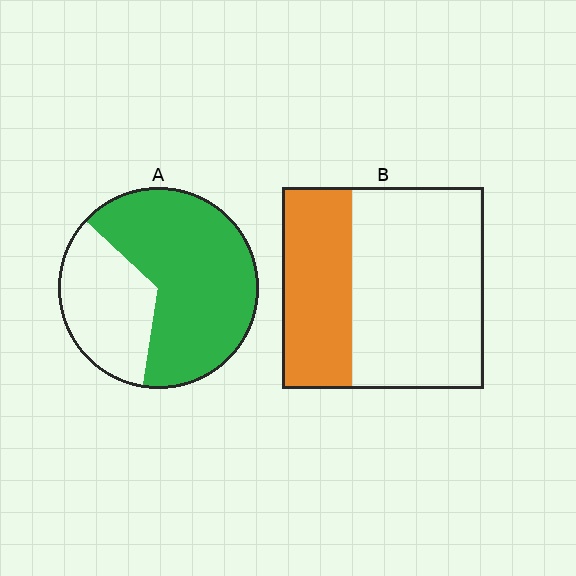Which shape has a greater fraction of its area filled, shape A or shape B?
Shape A.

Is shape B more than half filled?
No.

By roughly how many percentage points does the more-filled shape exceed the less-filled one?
By roughly 30 percentage points (A over B).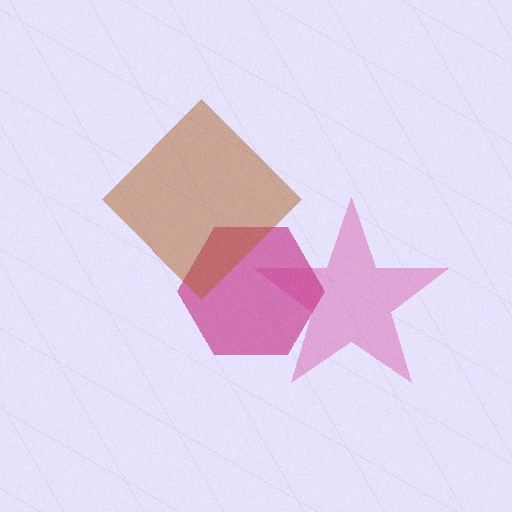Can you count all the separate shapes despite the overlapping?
Yes, there are 3 separate shapes.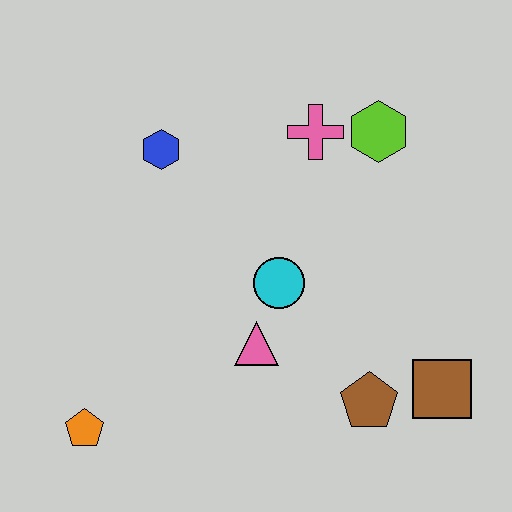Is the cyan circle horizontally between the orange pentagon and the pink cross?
Yes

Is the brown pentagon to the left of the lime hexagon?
Yes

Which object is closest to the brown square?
The brown pentagon is closest to the brown square.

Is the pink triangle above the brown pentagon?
Yes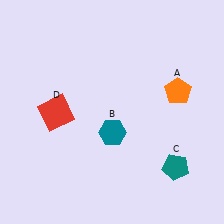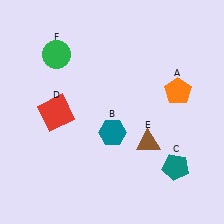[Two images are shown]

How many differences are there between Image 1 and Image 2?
There are 2 differences between the two images.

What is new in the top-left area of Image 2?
A green circle (F) was added in the top-left area of Image 2.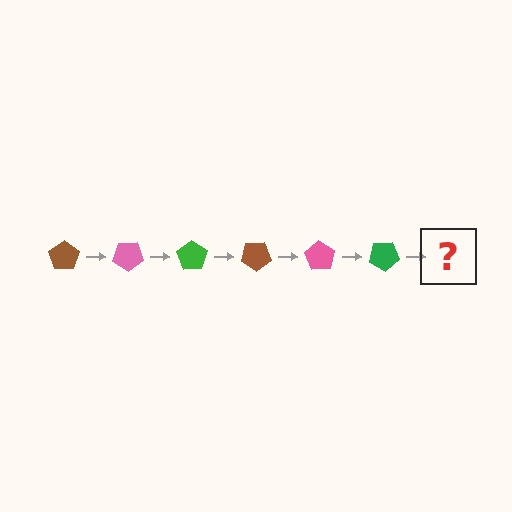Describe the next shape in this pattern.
It should be a brown pentagon, rotated 210 degrees from the start.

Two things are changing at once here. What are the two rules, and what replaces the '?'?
The two rules are that it rotates 35 degrees each step and the color cycles through brown, pink, and green. The '?' should be a brown pentagon, rotated 210 degrees from the start.